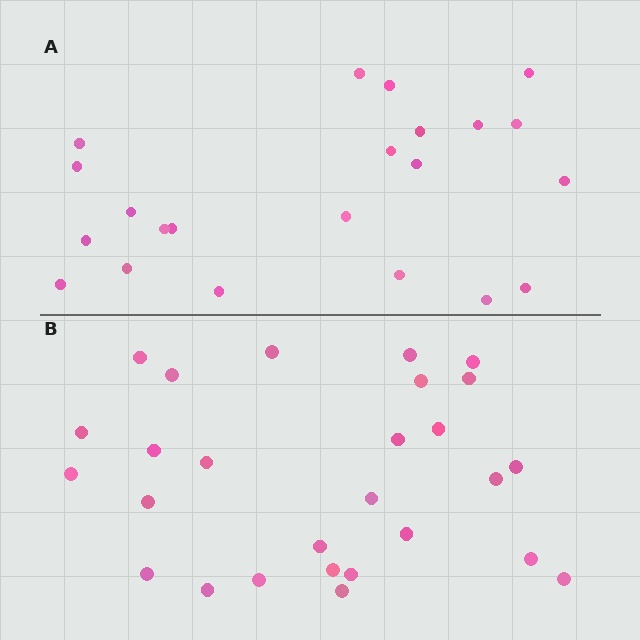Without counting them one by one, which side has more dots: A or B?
Region B (the bottom region) has more dots.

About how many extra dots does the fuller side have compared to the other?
Region B has about 5 more dots than region A.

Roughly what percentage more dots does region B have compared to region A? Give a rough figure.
About 25% more.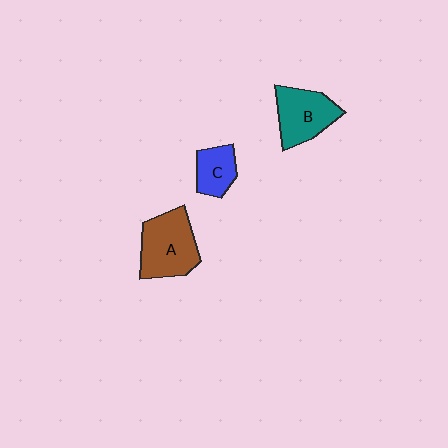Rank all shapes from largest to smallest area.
From largest to smallest: A (brown), B (teal), C (blue).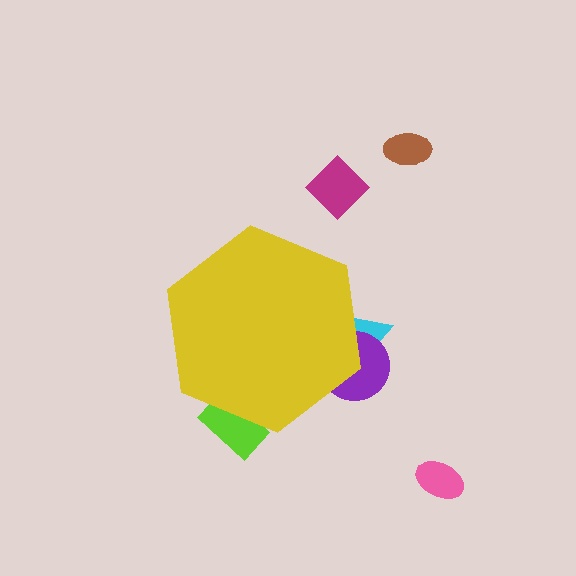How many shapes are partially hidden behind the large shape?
3 shapes are partially hidden.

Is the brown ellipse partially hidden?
No, the brown ellipse is fully visible.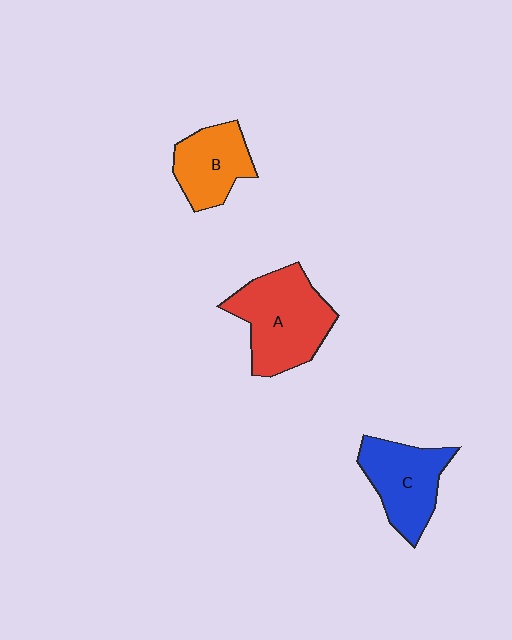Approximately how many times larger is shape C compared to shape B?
Approximately 1.2 times.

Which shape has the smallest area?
Shape B (orange).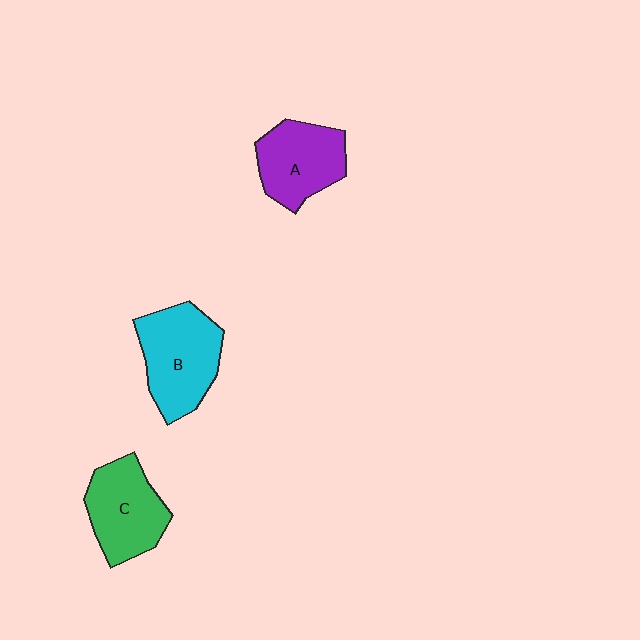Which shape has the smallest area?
Shape A (purple).